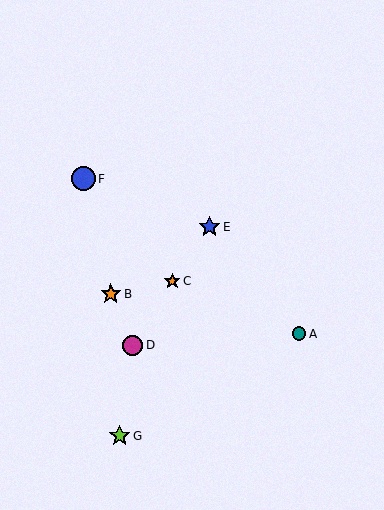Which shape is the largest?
The blue circle (labeled F) is the largest.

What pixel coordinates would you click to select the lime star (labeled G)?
Click at (120, 436) to select the lime star G.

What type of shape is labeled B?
Shape B is an orange star.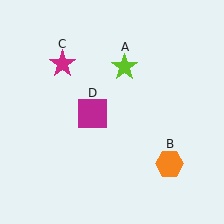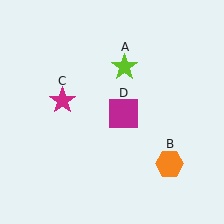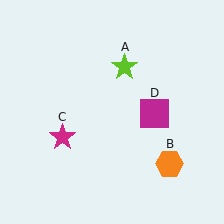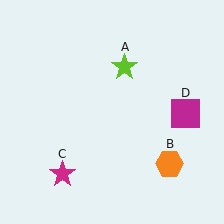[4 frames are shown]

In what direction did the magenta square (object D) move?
The magenta square (object D) moved right.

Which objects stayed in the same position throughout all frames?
Lime star (object A) and orange hexagon (object B) remained stationary.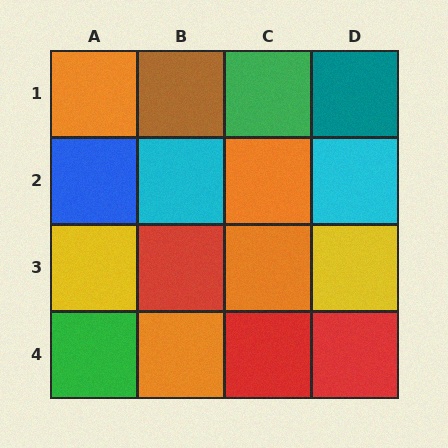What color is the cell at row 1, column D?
Teal.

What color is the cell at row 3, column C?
Orange.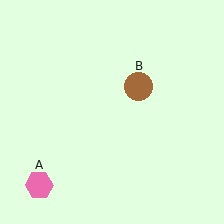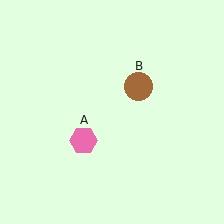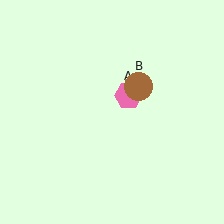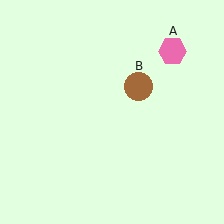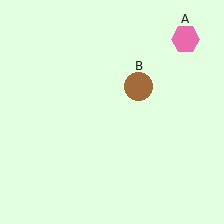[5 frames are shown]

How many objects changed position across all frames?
1 object changed position: pink hexagon (object A).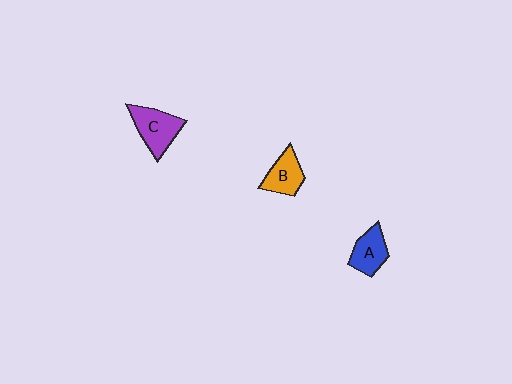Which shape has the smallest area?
Shape A (blue).